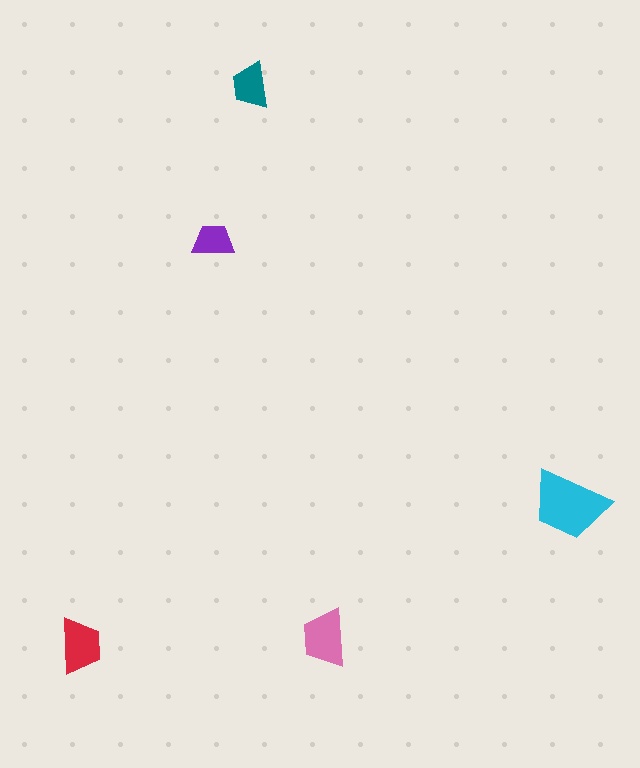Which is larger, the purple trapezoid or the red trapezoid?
The red one.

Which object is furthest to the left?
The red trapezoid is leftmost.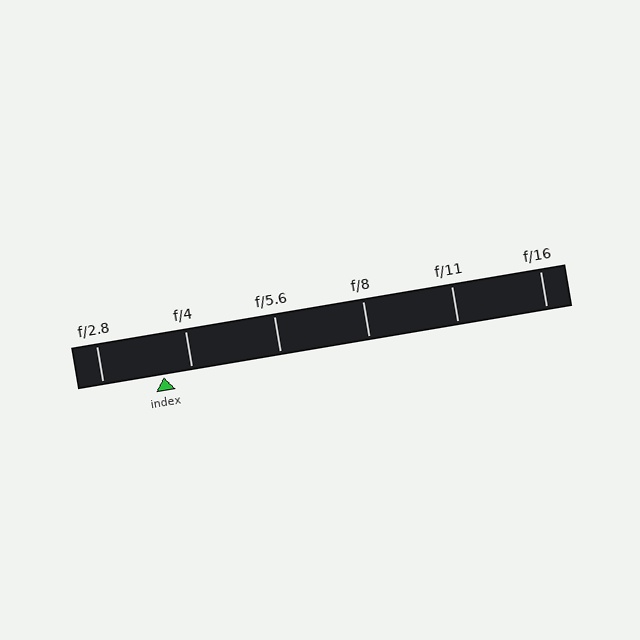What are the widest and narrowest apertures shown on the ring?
The widest aperture shown is f/2.8 and the narrowest is f/16.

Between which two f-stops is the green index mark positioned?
The index mark is between f/2.8 and f/4.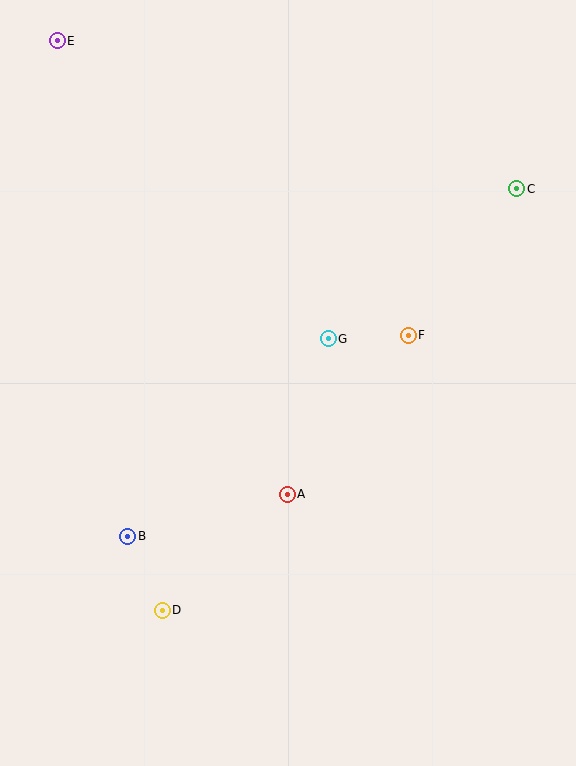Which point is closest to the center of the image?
Point G at (328, 339) is closest to the center.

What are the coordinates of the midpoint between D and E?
The midpoint between D and E is at (110, 325).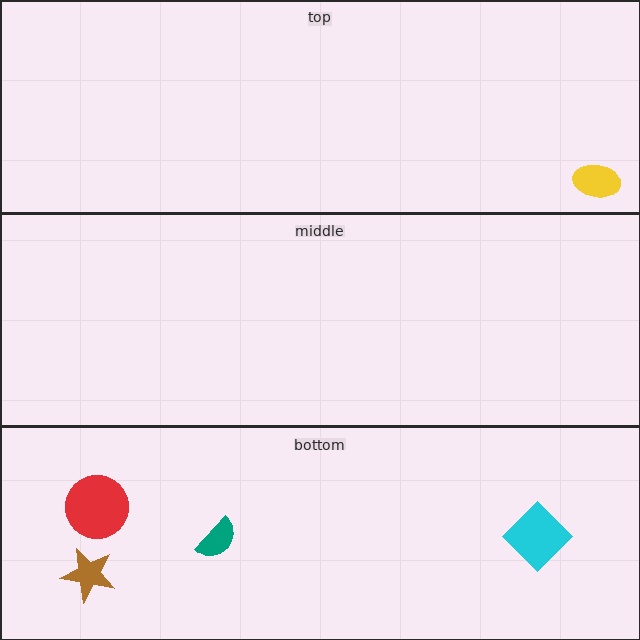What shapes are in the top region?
The yellow ellipse.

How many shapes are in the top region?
1.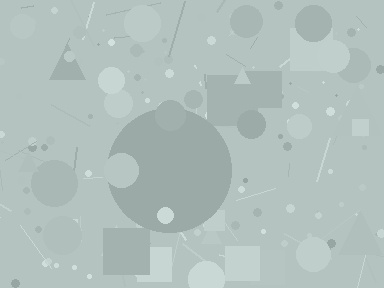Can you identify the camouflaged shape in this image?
The camouflaged shape is a circle.